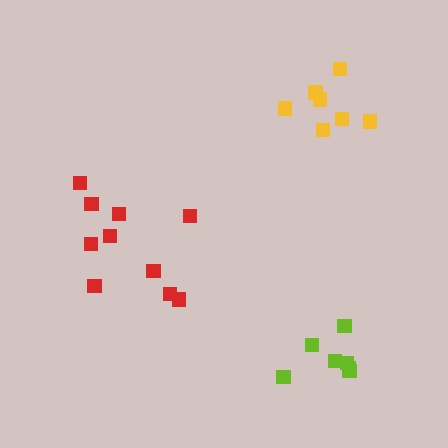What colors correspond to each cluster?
The clusters are colored: yellow, lime, red.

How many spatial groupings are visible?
There are 3 spatial groupings.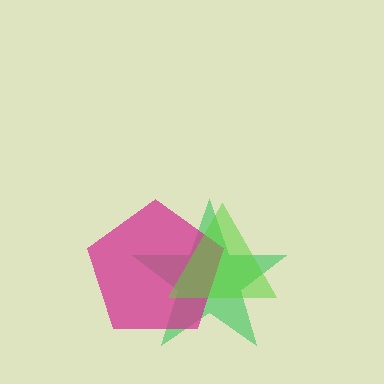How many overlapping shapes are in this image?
There are 3 overlapping shapes in the image.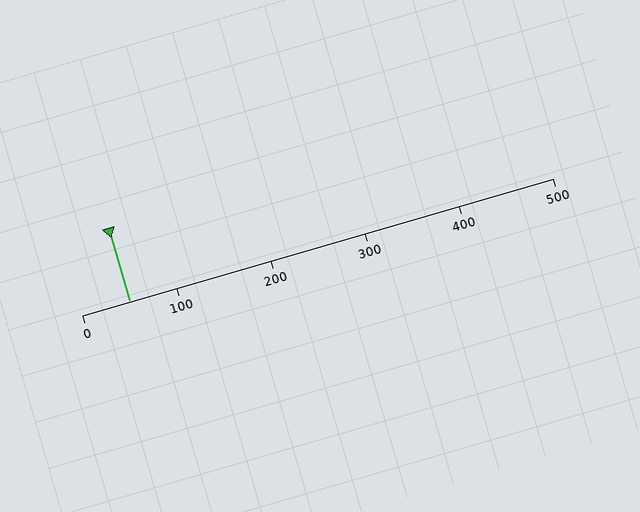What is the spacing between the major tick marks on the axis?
The major ticks are spaced 100 apart.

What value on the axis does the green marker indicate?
The marker indicates approximately 50.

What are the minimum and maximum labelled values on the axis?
The axis runs from 0 to 500.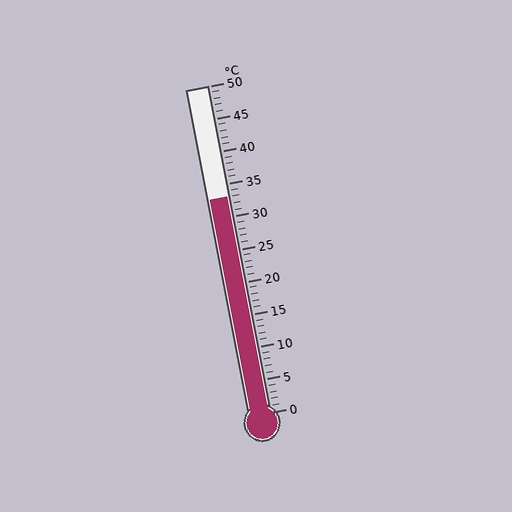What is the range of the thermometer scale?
The thermometer scale ranges from 0°C to 50°C.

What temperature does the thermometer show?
The thermometer shows approximately 33°C.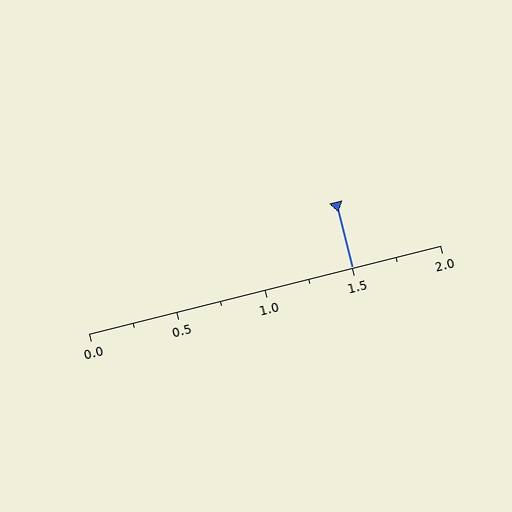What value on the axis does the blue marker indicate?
The marker indicates approximately 1.5.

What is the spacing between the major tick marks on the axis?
The major ticks are spaced 0.5 apart.